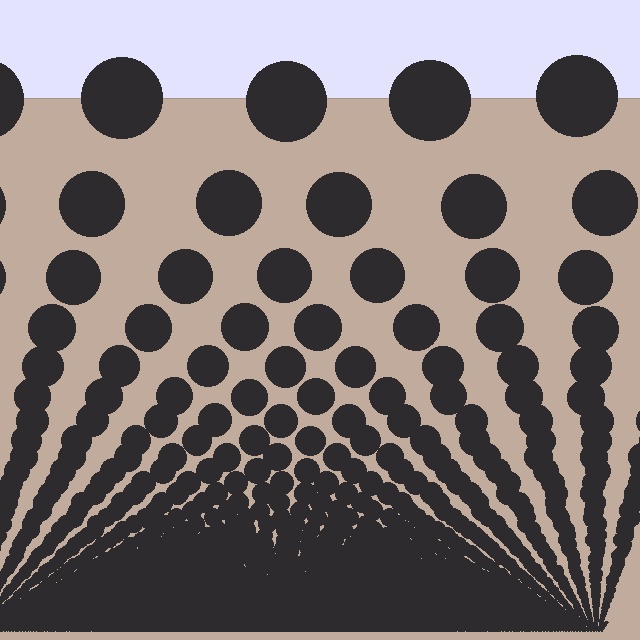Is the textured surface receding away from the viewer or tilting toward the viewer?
The surface appears to tilt toward the viewer. Texture elements get larger and sparser toward the top.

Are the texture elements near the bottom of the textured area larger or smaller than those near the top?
Smaller. The gradient is inverted — elements near the bottom are smaller and denser.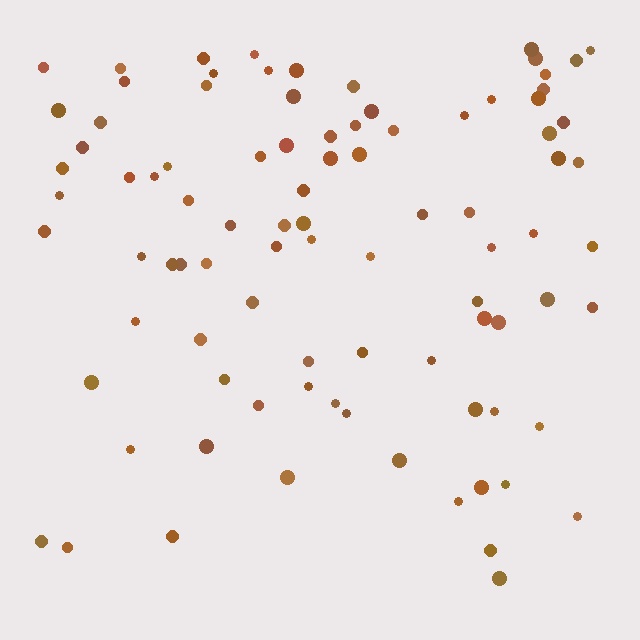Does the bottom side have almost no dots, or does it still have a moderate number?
Still a moderate number, just noticeably fewer than the top.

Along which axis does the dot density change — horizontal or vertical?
Vertical.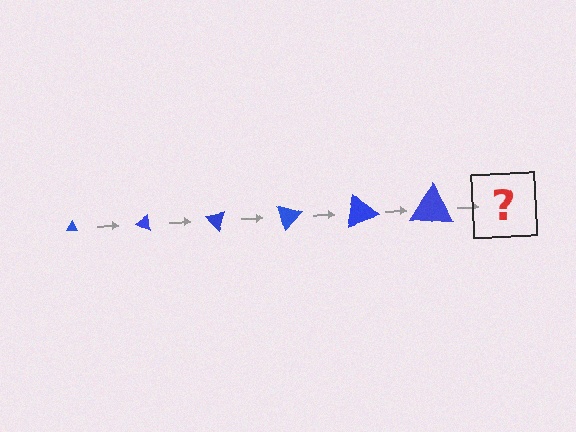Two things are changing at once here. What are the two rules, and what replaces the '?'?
The two rules are that the triangle grows larger each step and it rotates 25 degrees each step. The '?' should be a triangle, larger than the previous one and rotated 150 degrees from the start.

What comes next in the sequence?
The next element should be a triangle, larger than the previous one and rotated 150 degrees from the start.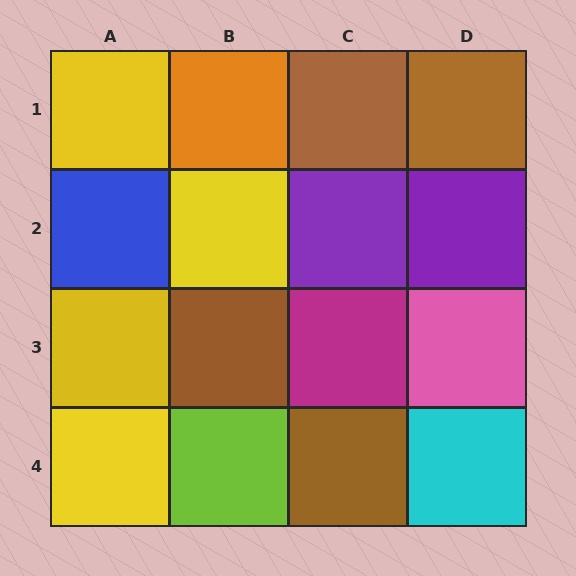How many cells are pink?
1 cell is pink.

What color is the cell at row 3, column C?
Magenta.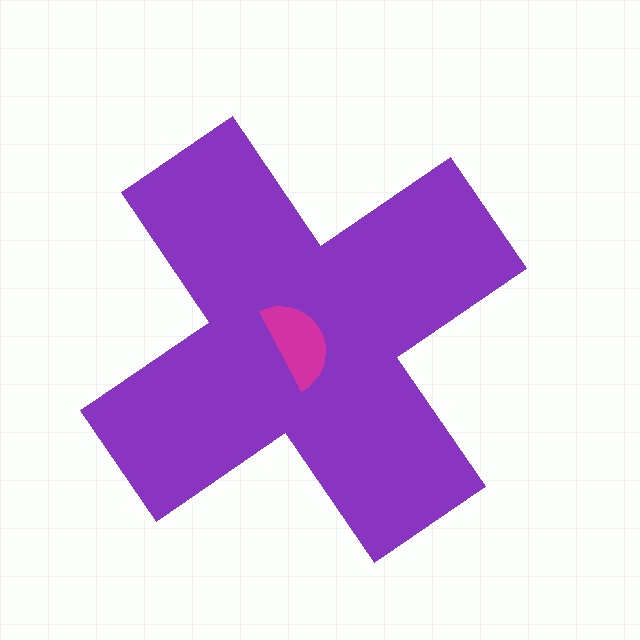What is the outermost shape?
The purple cross.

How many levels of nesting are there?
2.